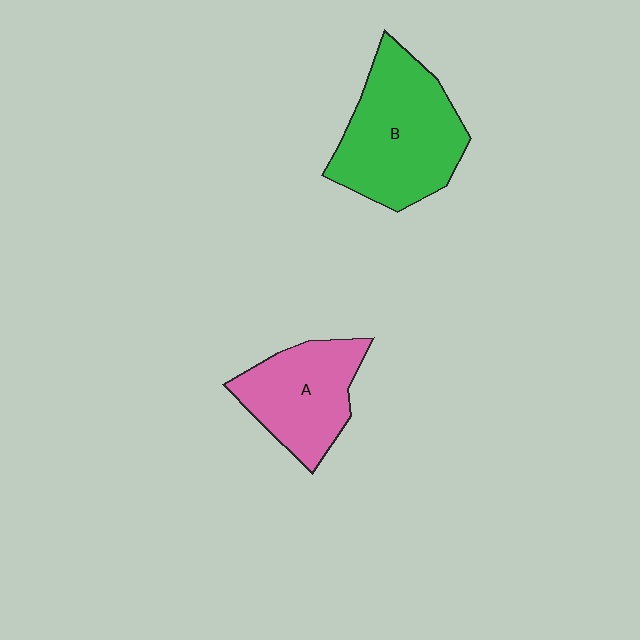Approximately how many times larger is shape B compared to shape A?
Approximately 1.4 times.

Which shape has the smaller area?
Shape A (pink).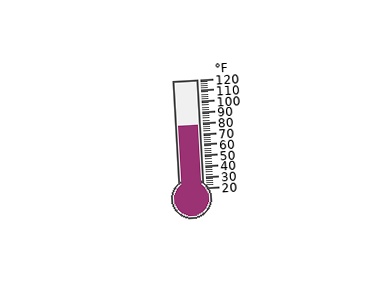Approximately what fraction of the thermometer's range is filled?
The thermometer is filled to approximately 60% of its range.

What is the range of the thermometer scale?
The thermometer scale ranges from 20°F to 120°F.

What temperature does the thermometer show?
The thermometer shows approximately 78°F.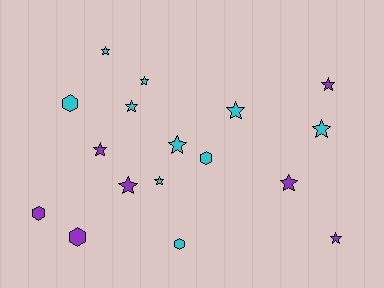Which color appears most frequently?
Cyan, with 10 objects.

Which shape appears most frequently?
Star, with 12 objects.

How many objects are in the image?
There are 17 objects.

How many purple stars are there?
There are 5 purple stars.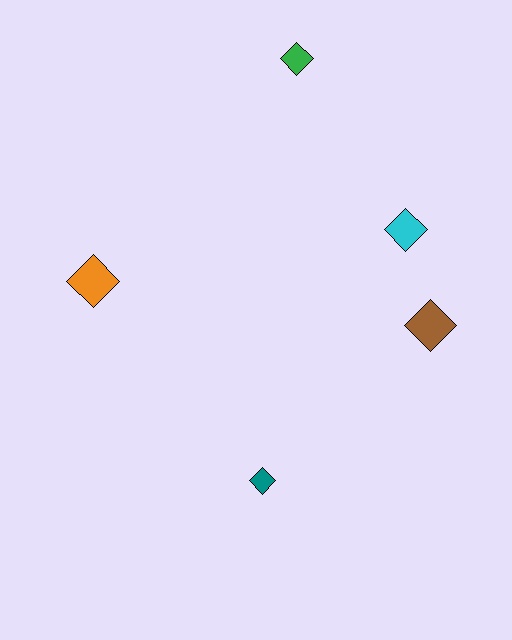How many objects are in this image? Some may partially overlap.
There are 5 objects.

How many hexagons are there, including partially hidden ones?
There are no hexagons.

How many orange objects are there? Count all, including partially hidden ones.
There is 1 orange object.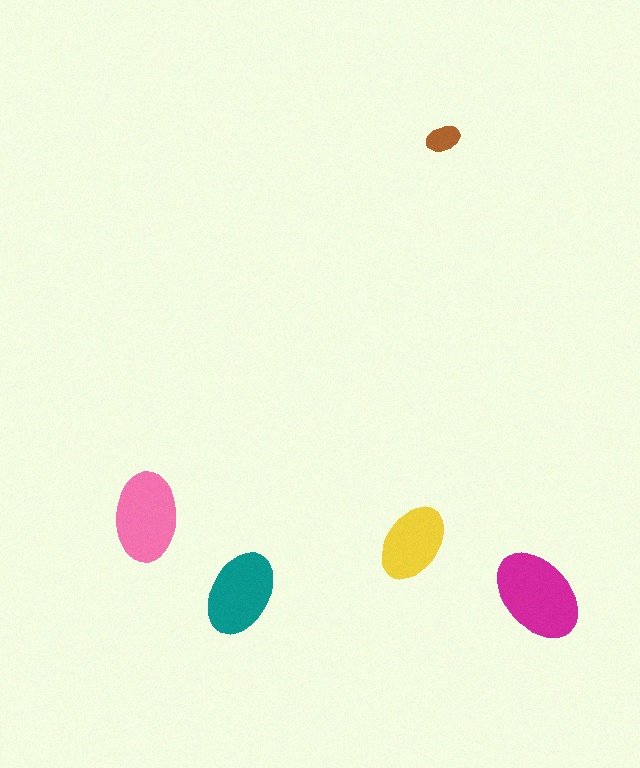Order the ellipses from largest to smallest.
the magenta one, the pink one, the teal one, the yellow one, the brown one.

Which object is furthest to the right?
The magenta ellipse is rightmost.